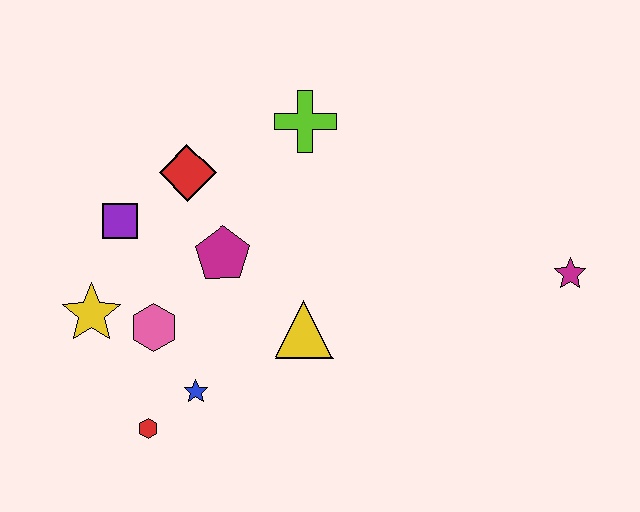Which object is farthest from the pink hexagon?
The magenta star is farthest from the pink hexagon.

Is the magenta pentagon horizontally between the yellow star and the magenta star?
Yes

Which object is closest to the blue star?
The red hexagon is closest to the blue star.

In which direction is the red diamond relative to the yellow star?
The red diamond is above the yellow star.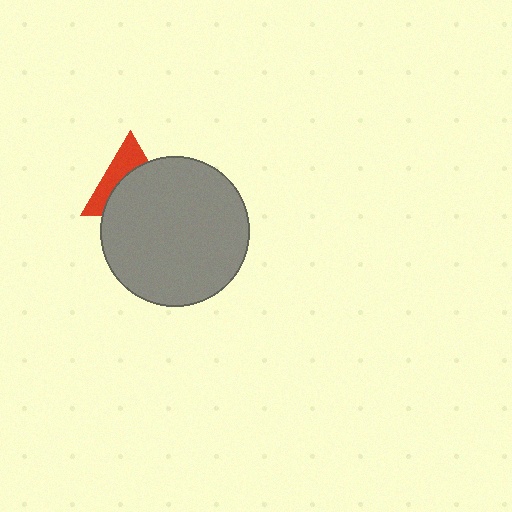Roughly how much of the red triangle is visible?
A small part of it is visible (roughly 40%).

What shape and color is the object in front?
The object in front is a gray circle.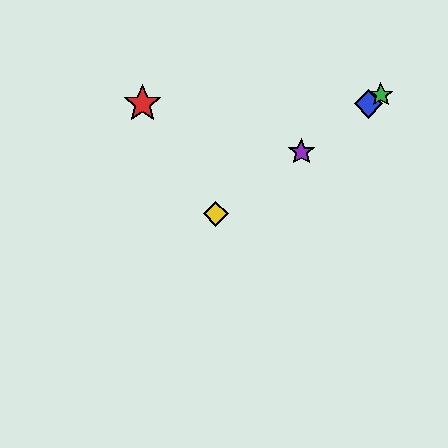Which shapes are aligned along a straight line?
The blue diamond, the green star, the yellow diamond, the purple star are aligned along a straight line.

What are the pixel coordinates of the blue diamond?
The blue diamond is at (368, 104).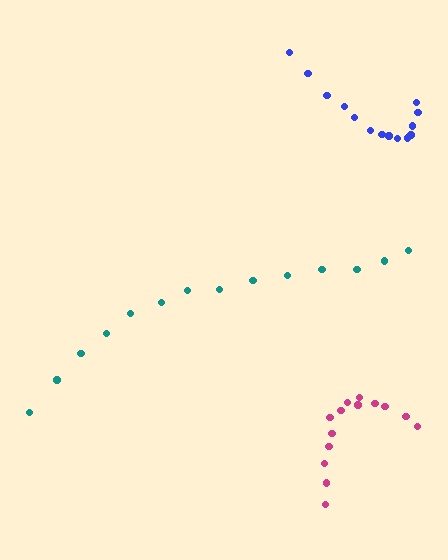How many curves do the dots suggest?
There are 3 distinct paths.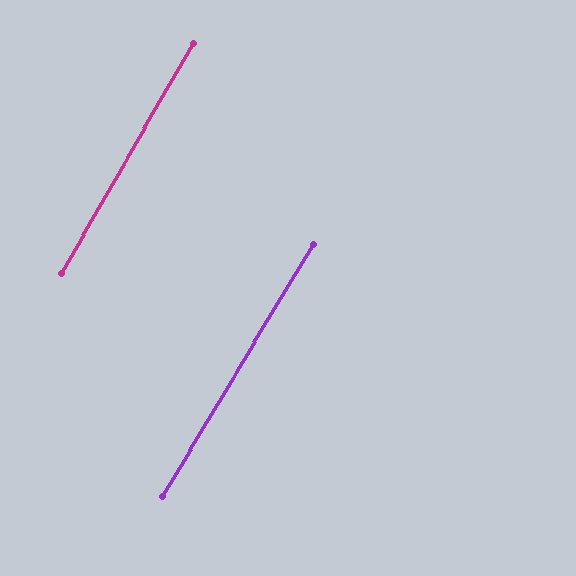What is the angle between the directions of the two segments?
Approximately 1 degree.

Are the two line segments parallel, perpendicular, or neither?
Parallel — their directions differ by only 1.0°.